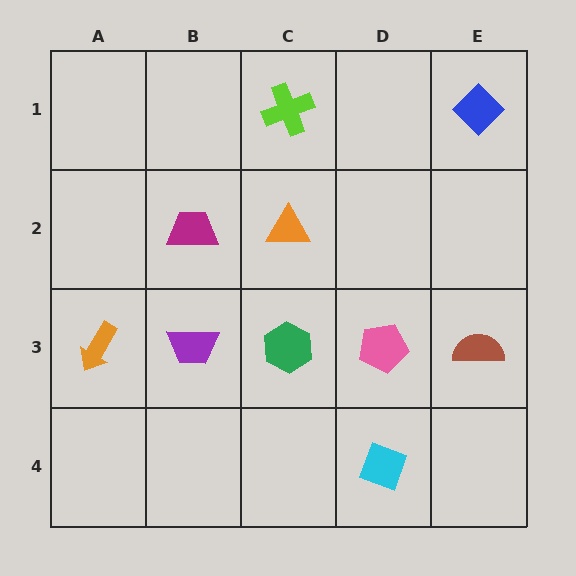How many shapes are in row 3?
5 shapes.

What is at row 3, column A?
An orange arrow.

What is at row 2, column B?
A magenta trapezoid.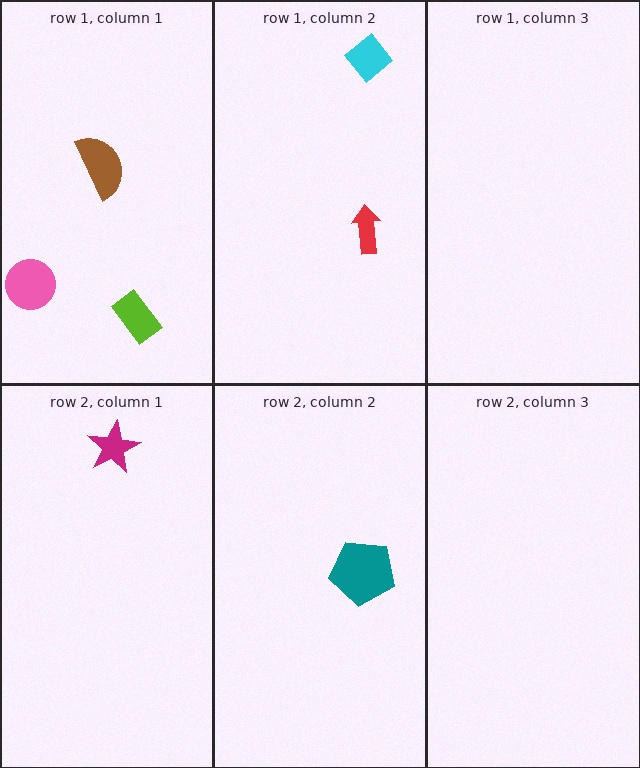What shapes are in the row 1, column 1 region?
The pink circle, the lime rectangle, the brown semicircle.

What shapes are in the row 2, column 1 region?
The magenta star.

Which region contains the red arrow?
The row 1, column 2 region.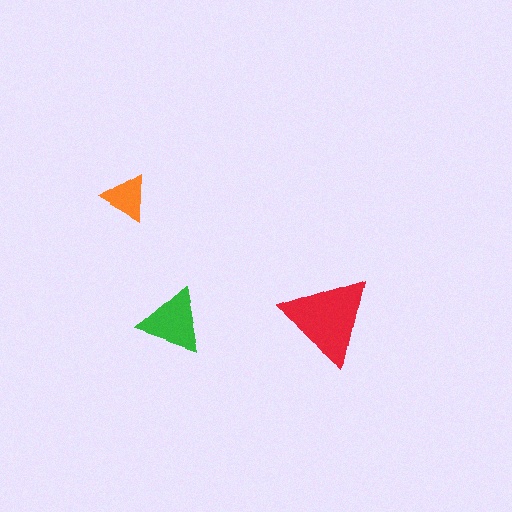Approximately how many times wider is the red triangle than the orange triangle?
About 2 times wider.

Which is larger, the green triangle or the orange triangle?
The green one.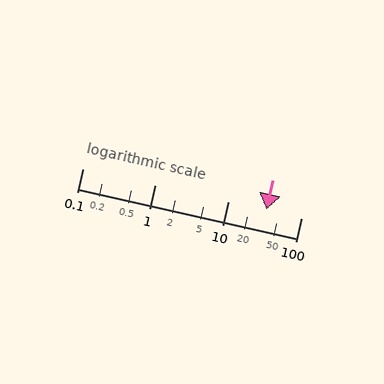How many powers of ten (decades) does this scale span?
The scale spans 3 decades, from 0.1 to 100.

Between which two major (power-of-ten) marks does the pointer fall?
The pointer is between 10 and 100.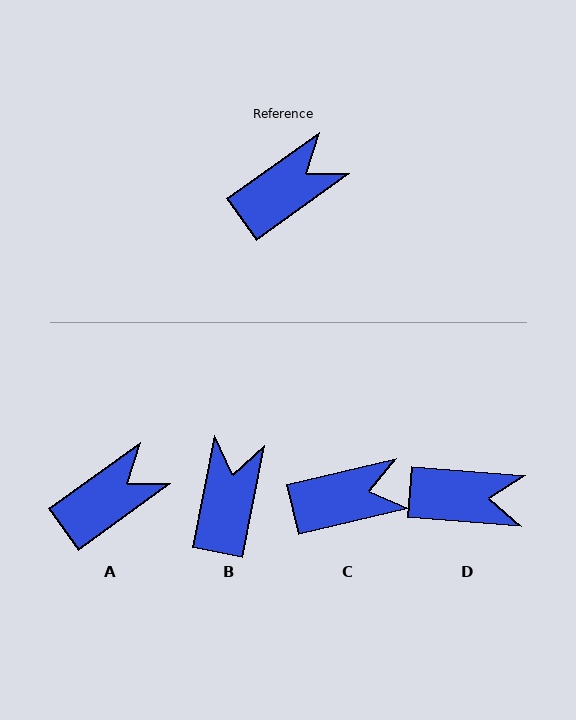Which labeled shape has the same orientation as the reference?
A.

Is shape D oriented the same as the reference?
No, it is off by about 40 degrees.